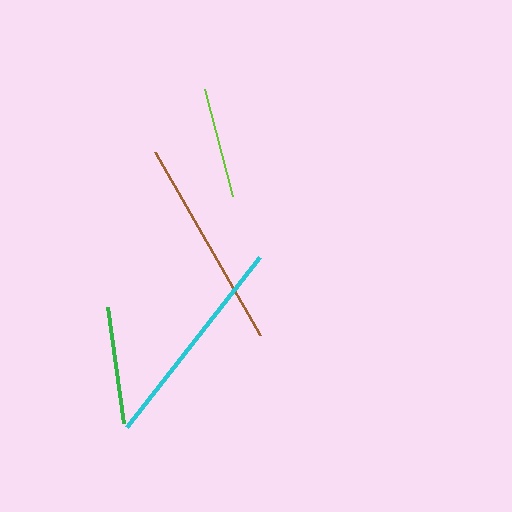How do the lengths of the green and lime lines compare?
The green and lime lines are approximately the same length.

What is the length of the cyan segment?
The cyan segment is approximately 216 pixels long.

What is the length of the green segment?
The green segment is approximately 117 pixels long.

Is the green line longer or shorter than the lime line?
The green line is longer than the lime line.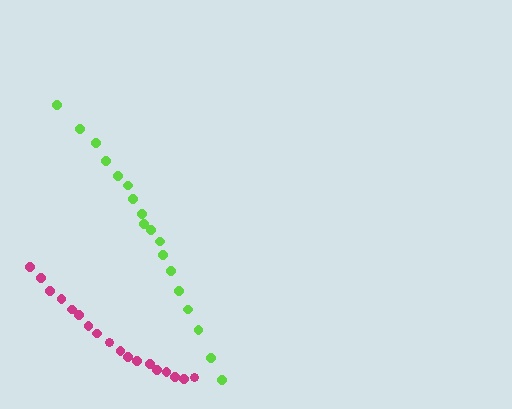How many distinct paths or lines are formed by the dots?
There are 2 distinct paths.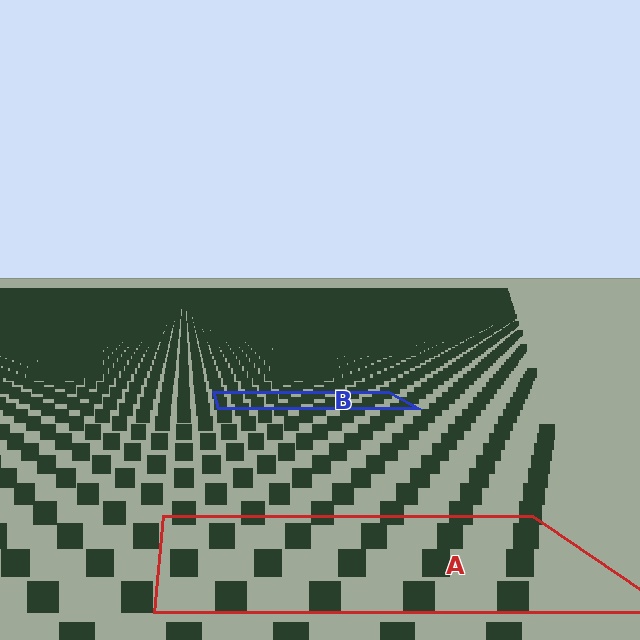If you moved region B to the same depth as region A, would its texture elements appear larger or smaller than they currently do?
They would appear larger. At a closer depth, the same texture elements are projected at a bigger on-screen size.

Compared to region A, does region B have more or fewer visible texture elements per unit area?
Region B has more texture elements per unit area — they are packed more densely because it is farther away.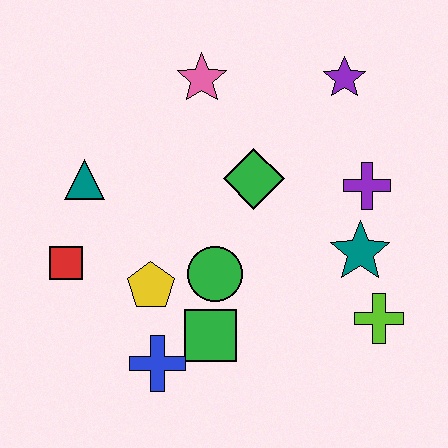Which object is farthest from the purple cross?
The red square is farthest from the purple cross.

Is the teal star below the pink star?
Yes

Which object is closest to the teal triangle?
The red square is closest to the teal triangle.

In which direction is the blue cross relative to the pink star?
The blue cross is below the pink star.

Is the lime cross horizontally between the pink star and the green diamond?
No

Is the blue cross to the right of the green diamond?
No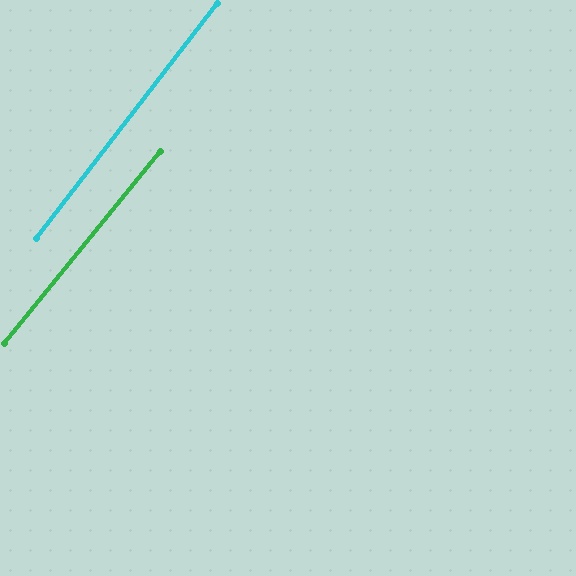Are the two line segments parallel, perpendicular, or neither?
Parallel — their directions differ by only 1.6°.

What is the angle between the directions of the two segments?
Approximately 2 degrees.